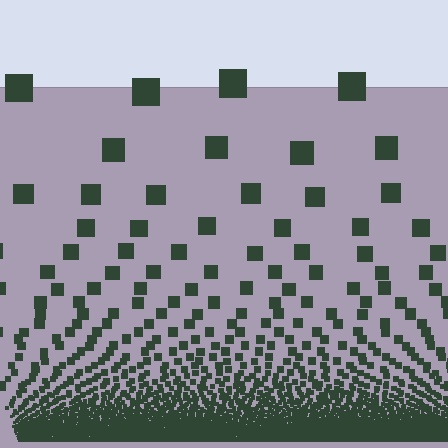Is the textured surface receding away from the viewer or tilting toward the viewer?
The surface appears to tilt toward the viewer. Texture elements get larger and sparser toward the top.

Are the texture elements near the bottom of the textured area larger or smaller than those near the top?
Smaller. The gradient is inverted — elements near the bottom are smaller and denser.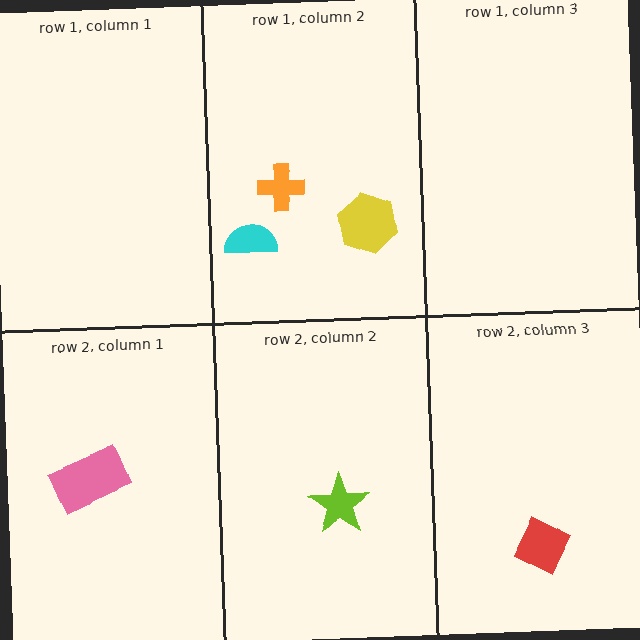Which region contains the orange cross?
The row 1, column 2 region.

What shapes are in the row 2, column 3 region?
The red diamond.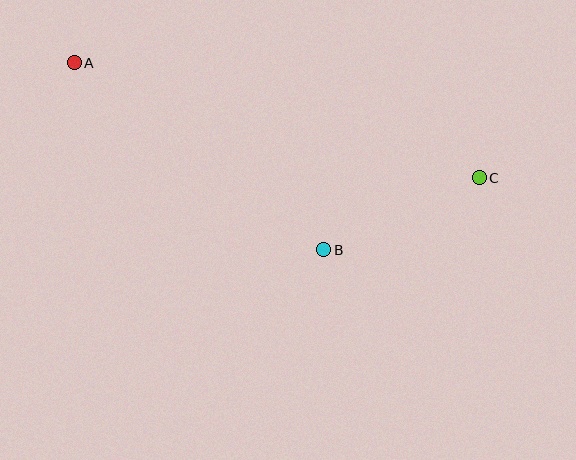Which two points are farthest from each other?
Points A and C are farthest from each other.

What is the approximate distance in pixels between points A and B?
The distance between A and B is approximately 312 pixels.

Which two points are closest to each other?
Points B and C are closest to each other.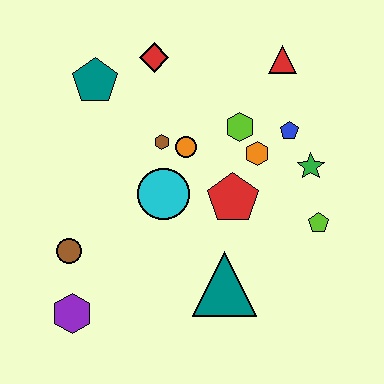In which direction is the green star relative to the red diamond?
The green star is to the right of the red diamond.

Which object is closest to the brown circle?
The purple hexagon is closest to the brown circle.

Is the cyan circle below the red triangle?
Yes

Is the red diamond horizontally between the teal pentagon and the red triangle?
Yes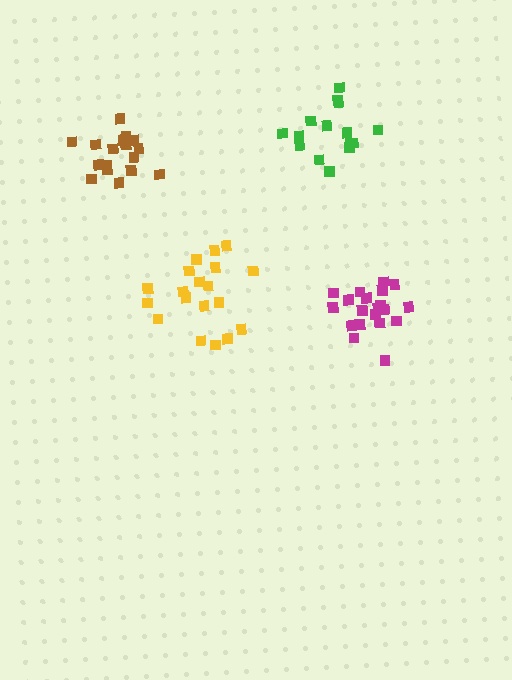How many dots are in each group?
Group 1: 15 dots, Group 2: 18 dots, Group 3: 20 dots, Group 4: 21 dots (74 total).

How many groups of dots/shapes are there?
There are 4 groups.